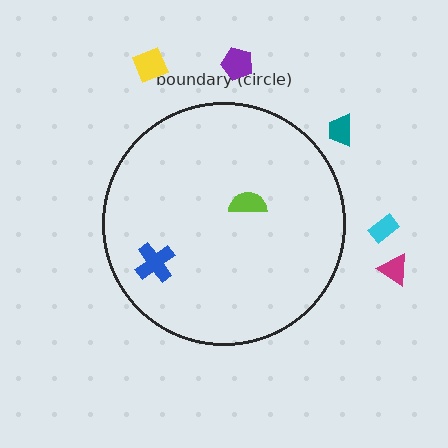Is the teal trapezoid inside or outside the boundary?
Outside.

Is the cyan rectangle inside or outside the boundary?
Outside.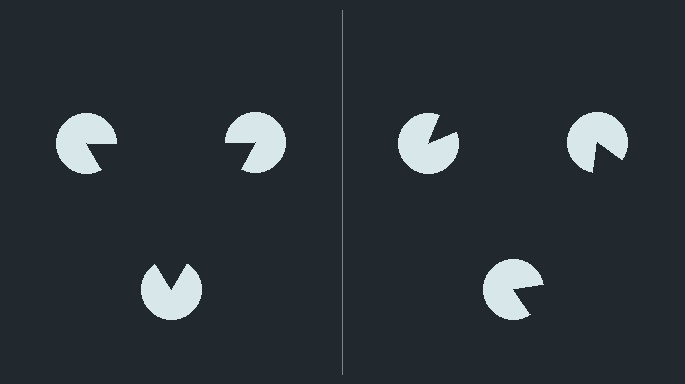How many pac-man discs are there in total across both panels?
6 — 3 on each side.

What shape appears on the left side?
An illusory triangle.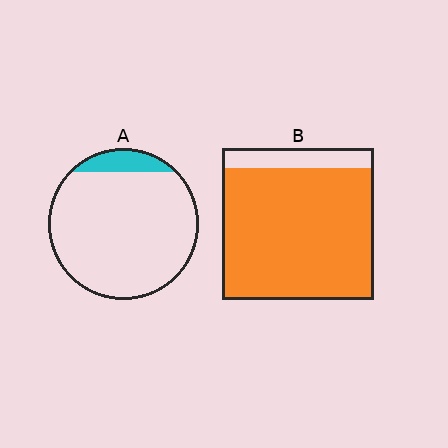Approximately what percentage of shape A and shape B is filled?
A is approximately 10% and B is approximately 85%.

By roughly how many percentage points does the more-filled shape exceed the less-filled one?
By roughly 75 percentage points (B over A).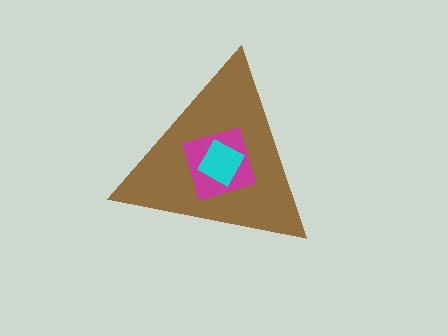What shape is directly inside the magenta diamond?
The cyan square.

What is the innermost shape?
The cyan square.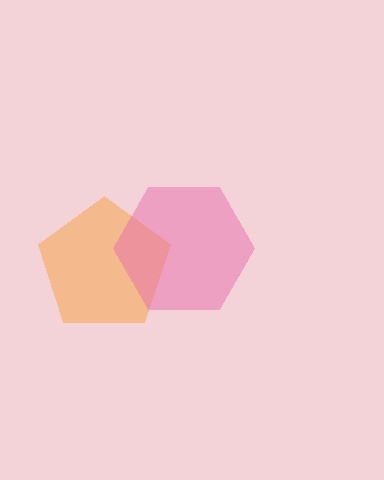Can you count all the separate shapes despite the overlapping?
Yes, there are 2 separate shapes.